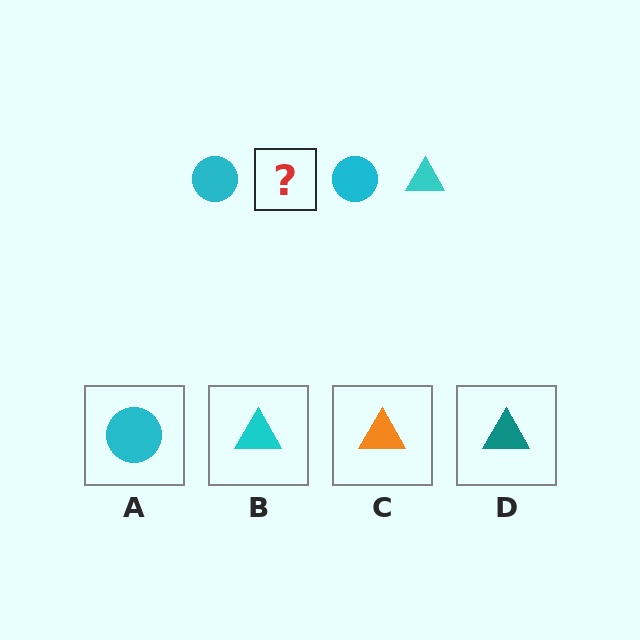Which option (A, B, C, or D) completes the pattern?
B.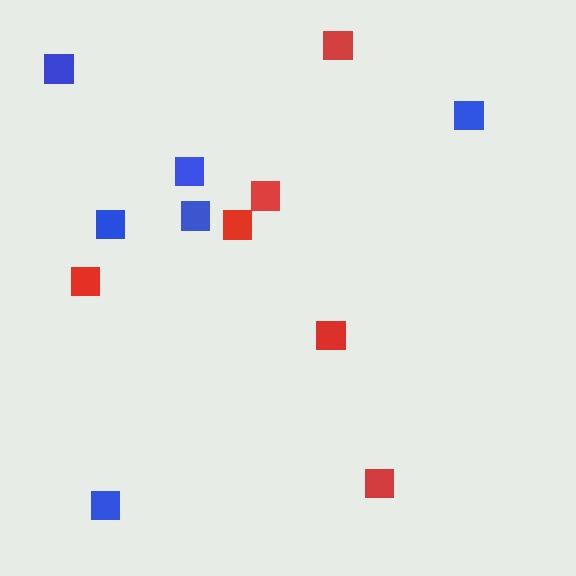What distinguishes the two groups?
There are 2 groups: one group of red squares (6) and one group of blue squares (6).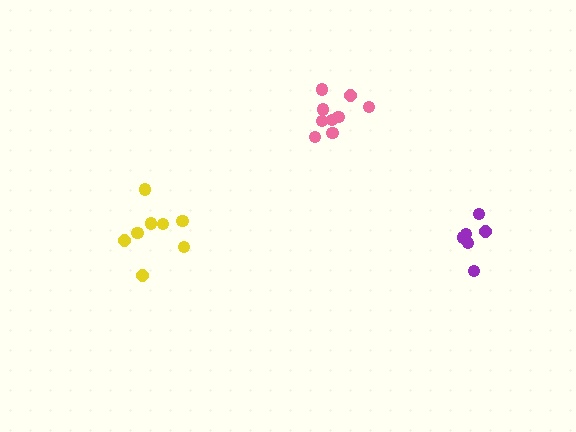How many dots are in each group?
Group 1: 6 dots, Group 2: 9 dots, Group 3: 8 dots (23 total).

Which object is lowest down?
The yellow cluster is bottommost.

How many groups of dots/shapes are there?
There are 3 groups.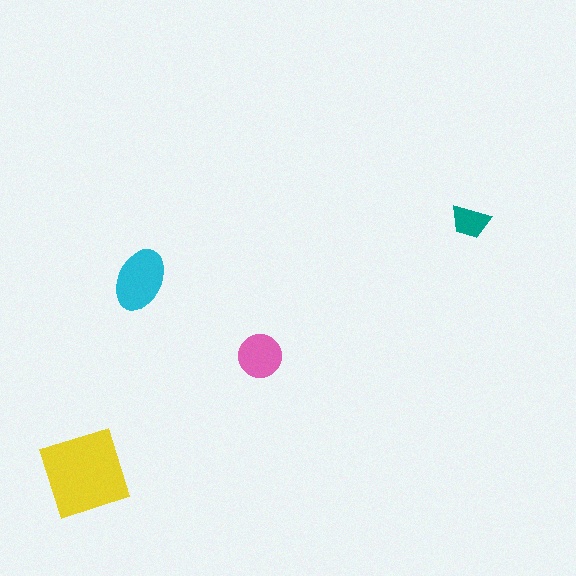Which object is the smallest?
The teal trapezoid.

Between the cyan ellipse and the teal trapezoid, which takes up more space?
The cyan ellipse.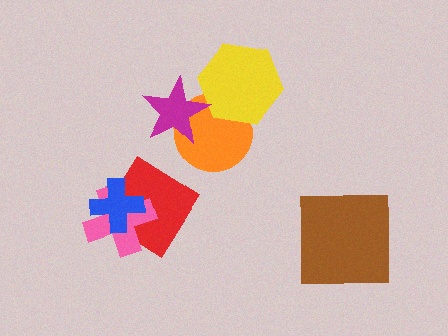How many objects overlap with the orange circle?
2 objects overlap with the orange circle.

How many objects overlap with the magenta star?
2 objects overlap with the magenta star.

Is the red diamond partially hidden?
Yes, it is partially covered by another shape.